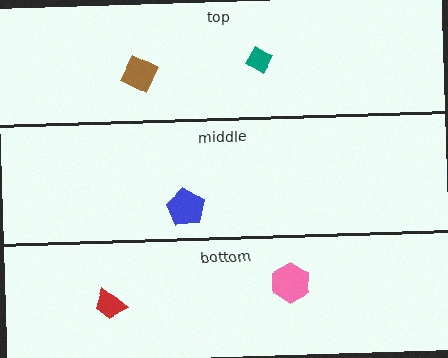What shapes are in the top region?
The teal diamond, the brown square.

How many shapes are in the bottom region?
2.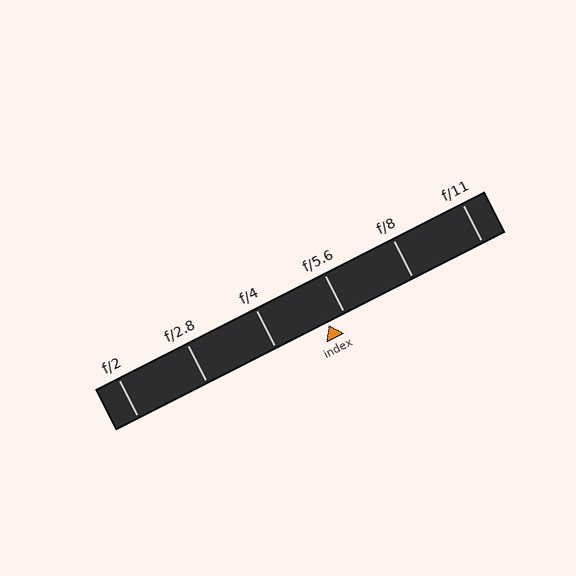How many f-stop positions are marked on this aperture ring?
There are 6 f-stop positions marked.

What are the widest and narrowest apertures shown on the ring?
The widest aperture shown is f/2 and the narrowest is f/11.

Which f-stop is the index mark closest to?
The index mark is closest to f/5.6.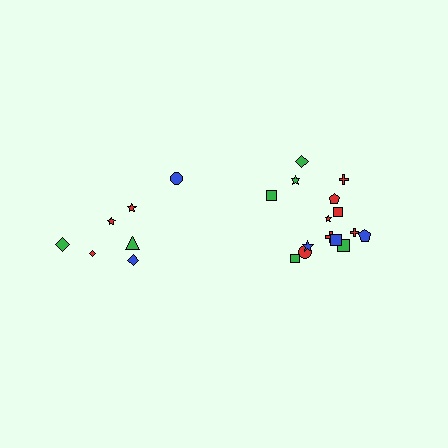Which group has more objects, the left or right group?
The right group.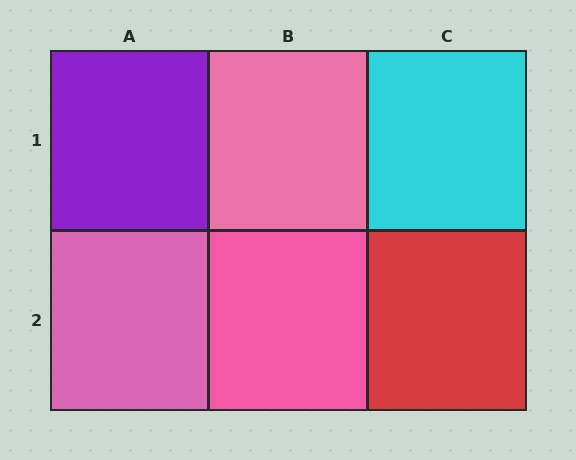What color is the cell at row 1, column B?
Pink.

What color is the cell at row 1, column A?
Purple.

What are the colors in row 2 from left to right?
Pink, pink, red.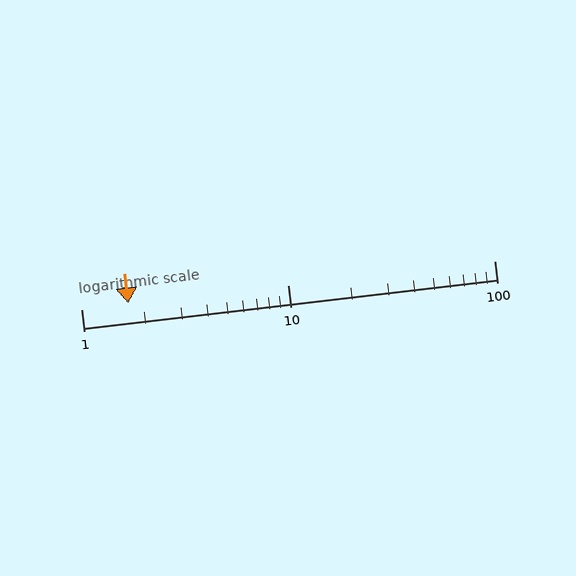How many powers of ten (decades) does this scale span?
The scale spans 2 decades, from 1 to 100.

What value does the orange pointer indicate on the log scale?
The pointer indicates approximately 1.7.